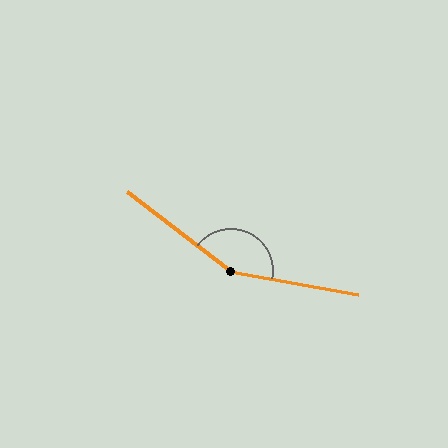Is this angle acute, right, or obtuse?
It is obtuse.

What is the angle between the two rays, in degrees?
Approximately 153 degrees.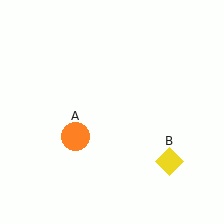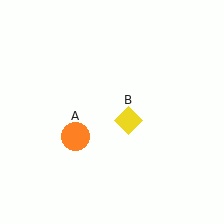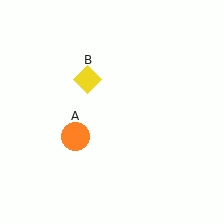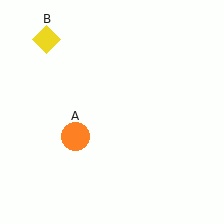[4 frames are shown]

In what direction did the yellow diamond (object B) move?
The yellow diamond (object B) moved up and to the left.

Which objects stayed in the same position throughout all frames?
Orange circle (object A) remained stationary.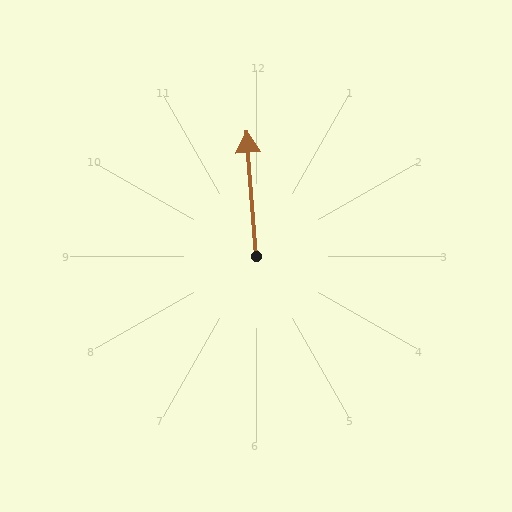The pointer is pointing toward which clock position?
Roughly 12 o'clock.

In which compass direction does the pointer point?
North.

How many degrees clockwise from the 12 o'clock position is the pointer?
Approximately 356 degrees.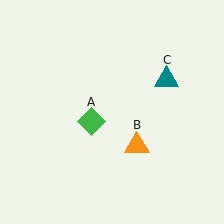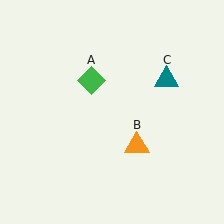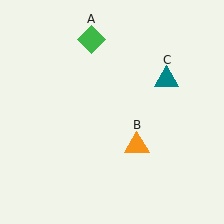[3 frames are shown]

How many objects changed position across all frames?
1 object changed position: green diamond (object A).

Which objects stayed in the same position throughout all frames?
Orange triangle (object B) and teal triangle (object C) remained stationary.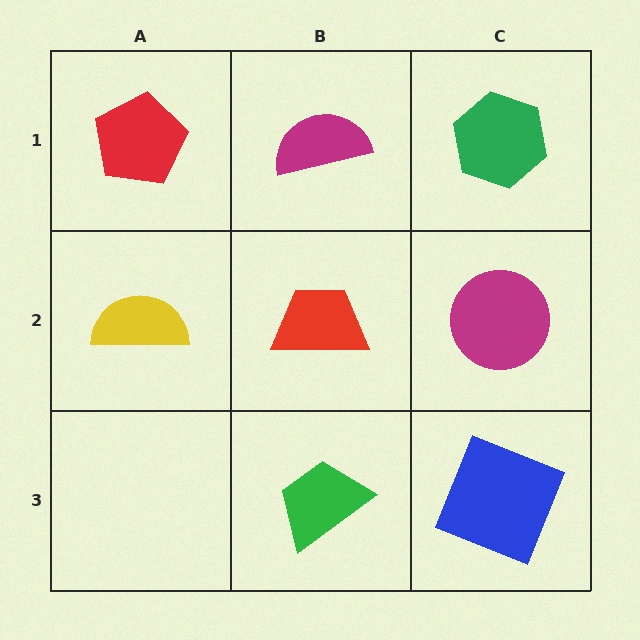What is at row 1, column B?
A magenta semicircle.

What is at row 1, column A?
A red pentagon.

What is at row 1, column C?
A green hexagon.